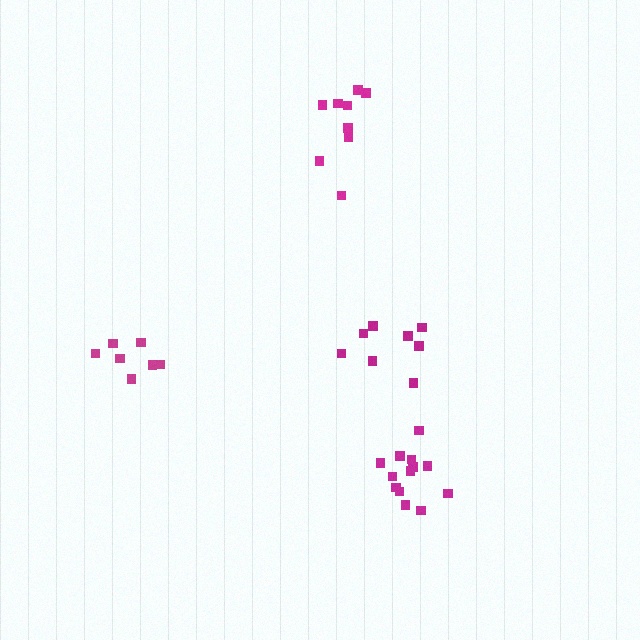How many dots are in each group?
Group 1: 9 dots, Group 2: 7 dots, Group 3: 8 dots, Group 4: 13 dots (37 total).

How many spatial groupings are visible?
There are 4 spatial groupings.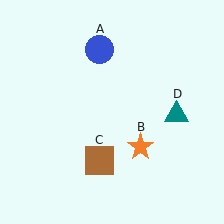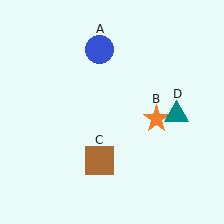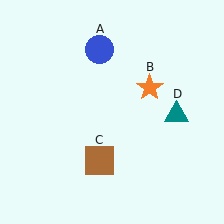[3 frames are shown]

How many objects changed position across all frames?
1 object changed position: orange star (object B).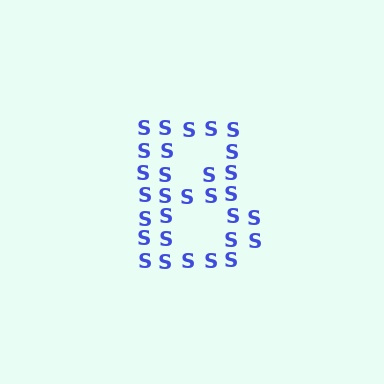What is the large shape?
The large shape is the letter B.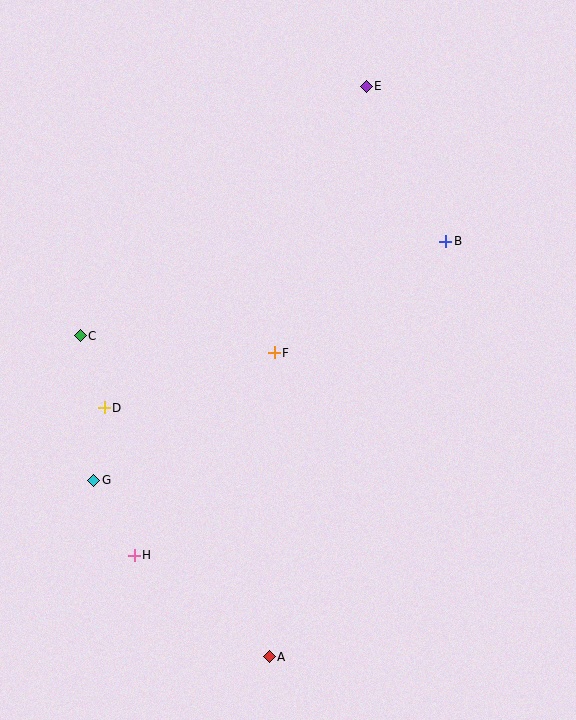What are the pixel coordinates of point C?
Point C is at (80, 336).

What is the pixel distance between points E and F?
The distance between E and F is 282 pixels.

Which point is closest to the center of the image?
Point F at (274, 353) is closest to the center.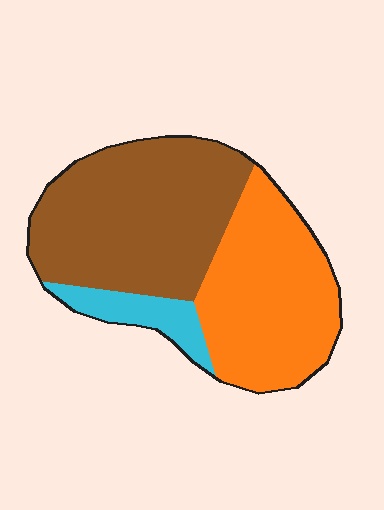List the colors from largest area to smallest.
From largest to smallest: brown, orange, cyan.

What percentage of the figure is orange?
Orange covers about 40% of the figure.